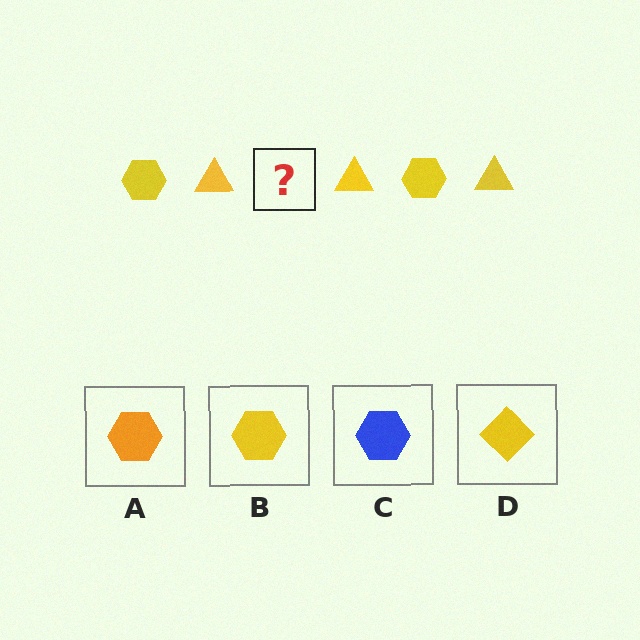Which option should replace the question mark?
Option B.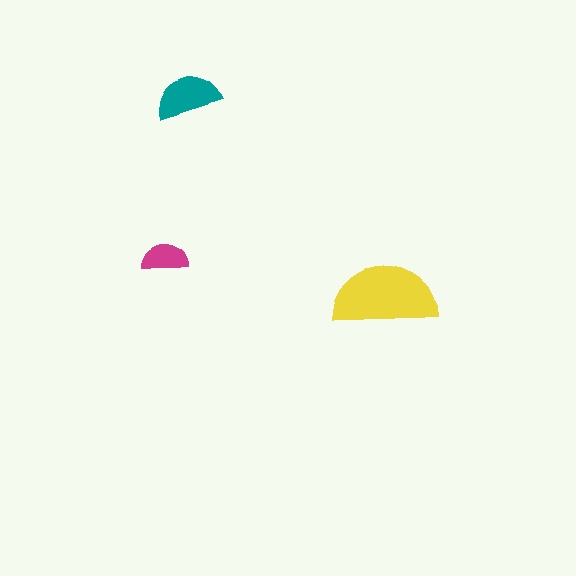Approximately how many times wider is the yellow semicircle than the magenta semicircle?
About 2 times wider.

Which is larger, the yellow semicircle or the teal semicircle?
The yellow one.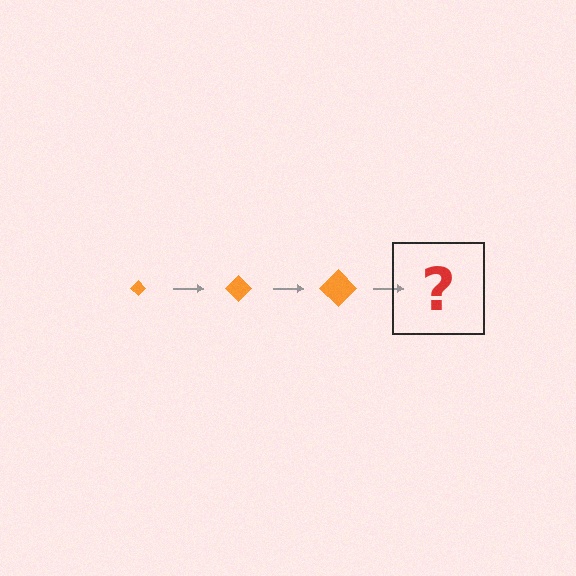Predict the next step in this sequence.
The next step is an orange diamond, larger than the previous one.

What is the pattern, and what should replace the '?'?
The pattern is that the diamond gets progressively larger each step. The '?' should be an orange diamond, larger than the previous one.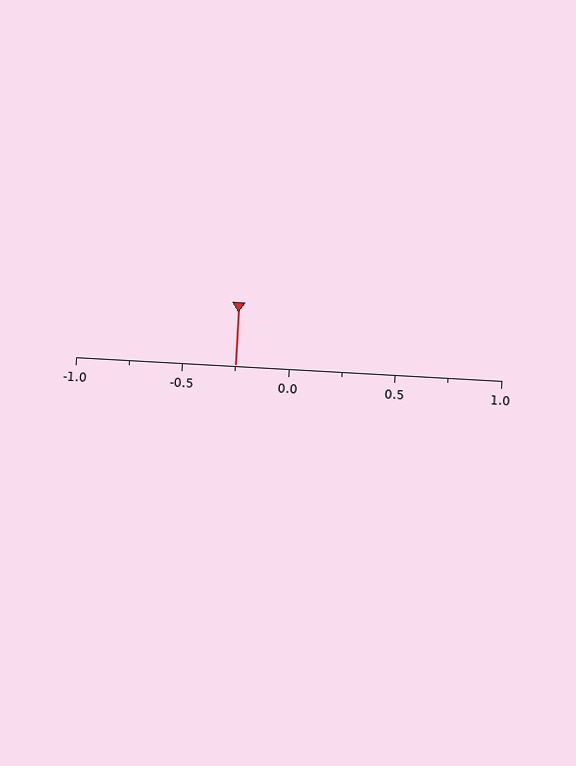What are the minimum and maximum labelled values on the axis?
The axis runs from -1.0 to 1.0.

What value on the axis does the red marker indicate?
The marker indicates approximately -0.25.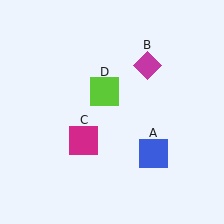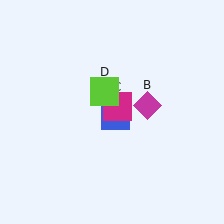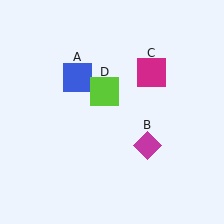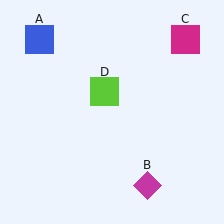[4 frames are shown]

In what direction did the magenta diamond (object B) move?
The magenta diamond (object B) moved down.